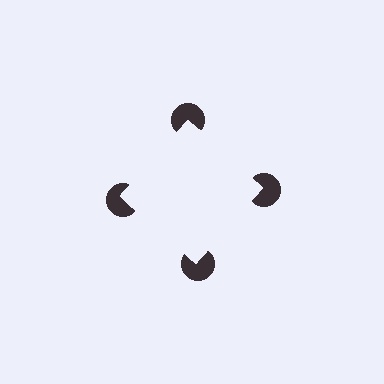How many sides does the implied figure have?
4 sides.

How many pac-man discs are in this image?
There are 4 — one at each vertex of the illusory square.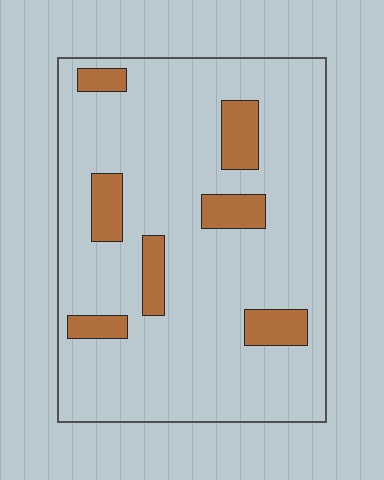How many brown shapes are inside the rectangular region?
7.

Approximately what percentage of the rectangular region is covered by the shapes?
Approximately 15%.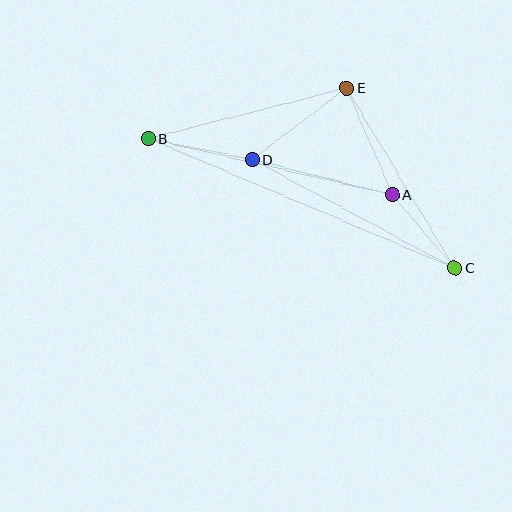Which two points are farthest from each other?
Points B and C are farthest from each other.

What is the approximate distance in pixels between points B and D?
The distance between B and D is approximately 106 pixels.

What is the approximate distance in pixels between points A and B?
The distance between A and B is approximately 250 pixels.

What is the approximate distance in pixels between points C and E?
The distance between C and E is approximately 210 pixels.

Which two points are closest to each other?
Points A and C are closest to each other.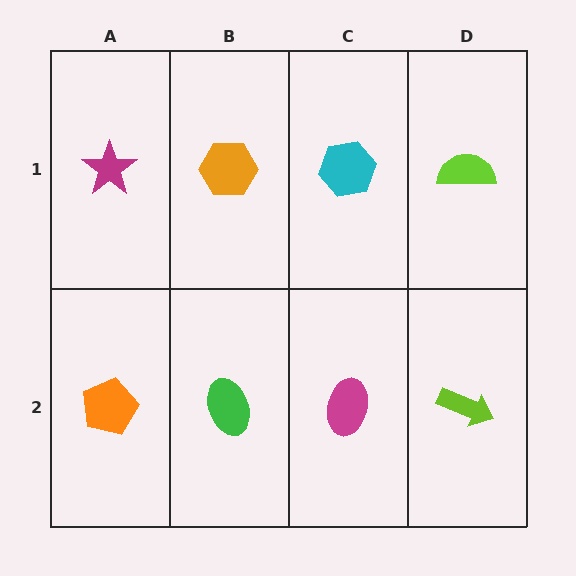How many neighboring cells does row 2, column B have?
3.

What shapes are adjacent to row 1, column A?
An orange pentagon (row 2, column A), an orange hexagon (row 1, column B).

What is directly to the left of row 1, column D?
A cyan hexagon.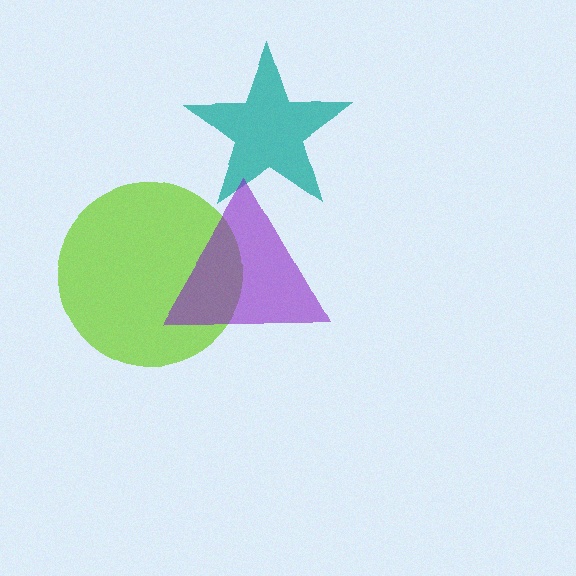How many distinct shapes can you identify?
There are 3 distinct shapes: a teal star, a lime circle, a purple triangle.